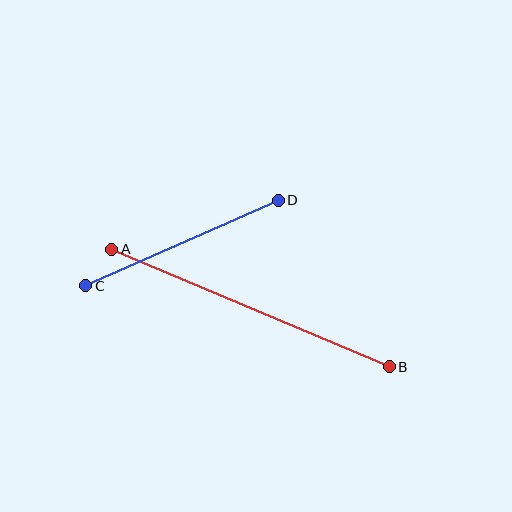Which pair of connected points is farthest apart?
Points A and B are farthest apart.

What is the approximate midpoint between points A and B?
The midpoint is at approximately (251, 308) pixels.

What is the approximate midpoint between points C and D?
The midpoint is at approximately (182, 243) pixels.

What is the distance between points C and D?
The distance is approximately 211 pixels.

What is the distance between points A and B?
The distance is approximately 302 pixels.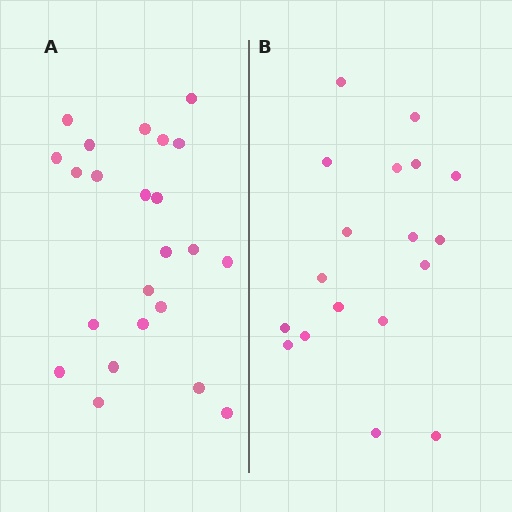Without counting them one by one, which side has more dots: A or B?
Region A (the left region) has more dots.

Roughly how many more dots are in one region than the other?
Region A has about 5 more dots than region B.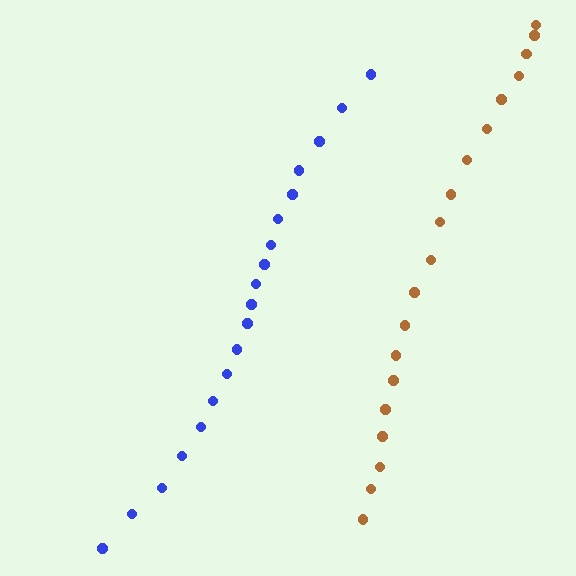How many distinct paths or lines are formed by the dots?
There are 2 distinct paths.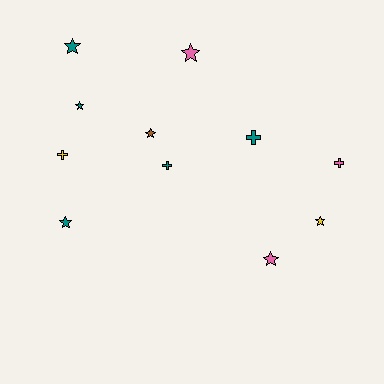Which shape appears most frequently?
Star, with 7 objects.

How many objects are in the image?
There are 11 objects.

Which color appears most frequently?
Teal, with 5 objects.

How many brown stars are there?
There is 1 brown star.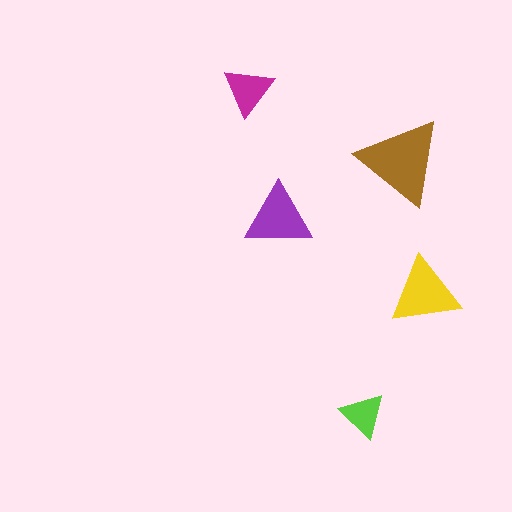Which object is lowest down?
The lime triangle is bottommost.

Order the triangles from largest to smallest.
the brown one, the yellow one, the purple one, the magenta one, the lime one.